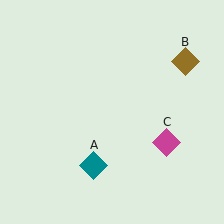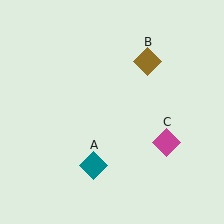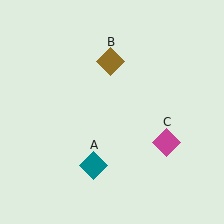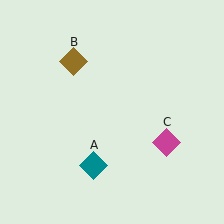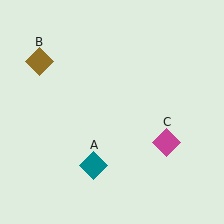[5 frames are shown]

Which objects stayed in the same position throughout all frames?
Teal diamond (object A) and magenta diamond (object C) remained stationary.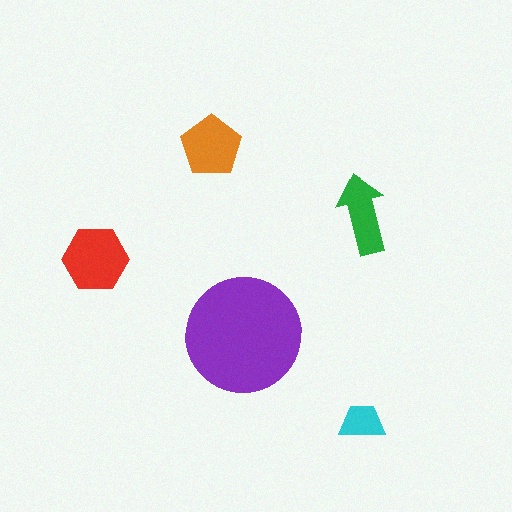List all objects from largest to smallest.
The purple circle, the red hexagon, the orange pentagon, the green arrow, the cyan trapezoid.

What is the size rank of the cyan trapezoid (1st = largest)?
5th.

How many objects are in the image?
There are 5 objects in the image.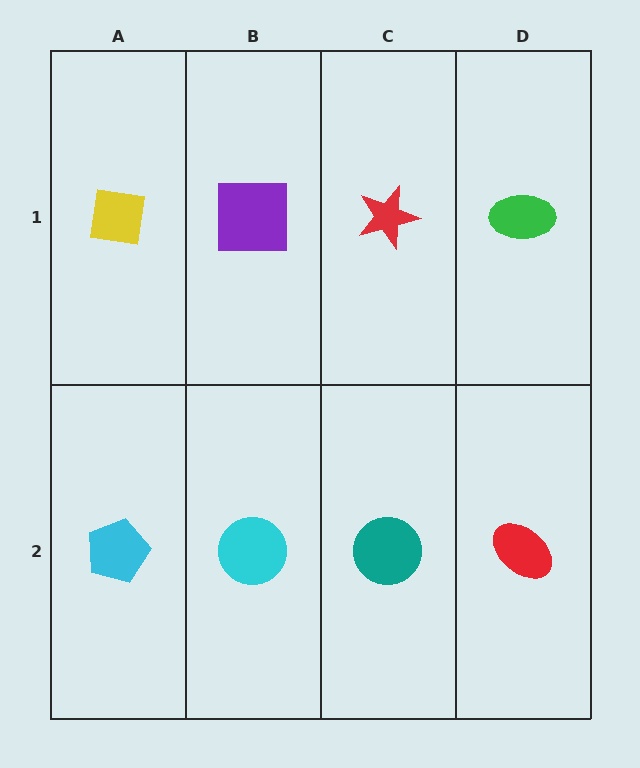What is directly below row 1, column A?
A cyan pentagon.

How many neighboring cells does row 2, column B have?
3.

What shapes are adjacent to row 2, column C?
A red star (row 1, column C), a cyan circle (row 2, column B), a red ellipse (row 2, column D).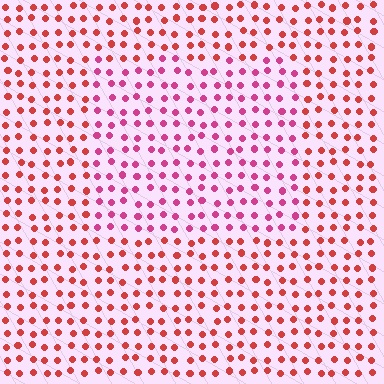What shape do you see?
I see a rectangle.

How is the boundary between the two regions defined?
The boundary is defined purely by a slight shift in hue (about 33 degrees). Spacing, size, and orientation are identical on both sides.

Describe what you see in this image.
The image is filled with small red elements in a uniform arrangement. A rectangle-shaped region is visible where the elements are tinted to a slightly different hue, forming a subtle color boundary.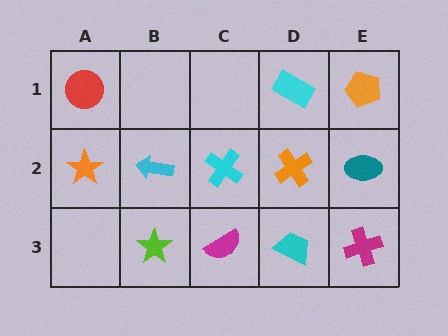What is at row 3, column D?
A cyan trapezoid.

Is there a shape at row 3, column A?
No, that cell is empty.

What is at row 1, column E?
An orange pentagon.